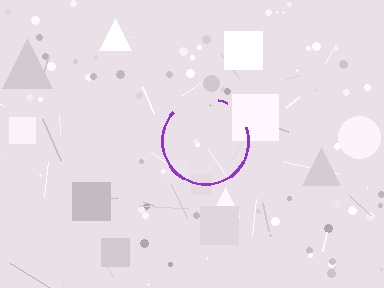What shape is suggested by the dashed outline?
The dashed outline suggests a circle.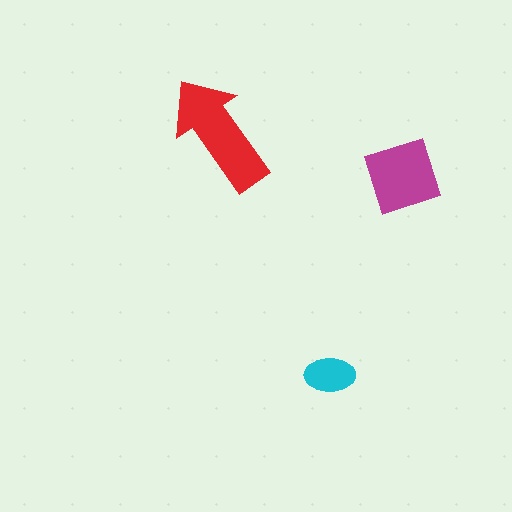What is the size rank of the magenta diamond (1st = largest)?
2nd.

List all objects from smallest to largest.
The cyan ellipse, the magenta diamond, the red arrow.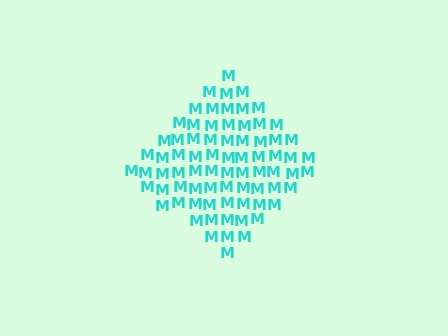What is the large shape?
The large shape is a diamond.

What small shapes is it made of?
It is made of small letter M's.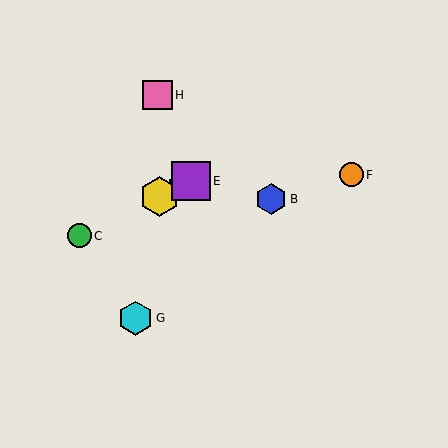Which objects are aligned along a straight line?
Objects A, C, D, E are aligned along a straight line.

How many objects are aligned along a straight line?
4 objects (A, C, D, E) are aligned along a straight line.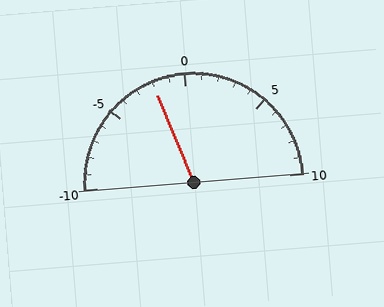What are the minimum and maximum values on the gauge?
The gauge ranges from -10 to 10.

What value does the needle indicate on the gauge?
The needle indicates approximately -2.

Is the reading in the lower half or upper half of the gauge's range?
The reading is in the lower half of the range (-10 to 10).